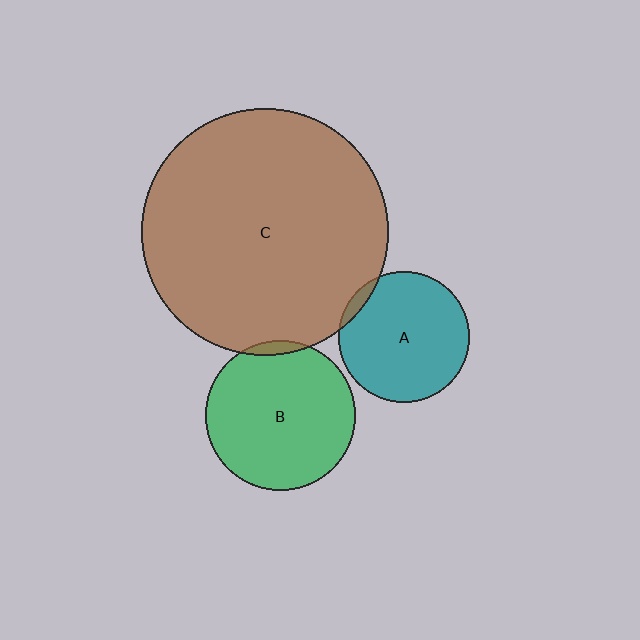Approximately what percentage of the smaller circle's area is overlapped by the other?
Approximately 5%.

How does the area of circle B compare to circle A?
Approximately 1.3 times.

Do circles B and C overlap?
Yes.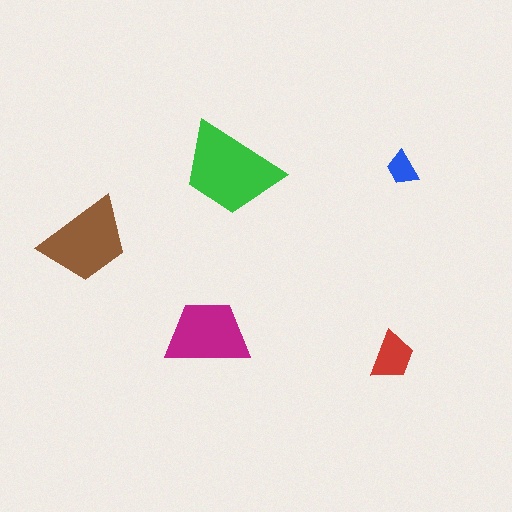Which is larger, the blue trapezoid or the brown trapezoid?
The brown one.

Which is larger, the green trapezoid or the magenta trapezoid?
The green one.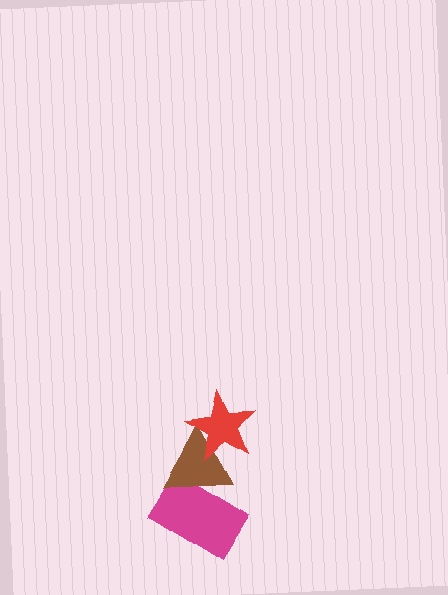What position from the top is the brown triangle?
The brown triangle is 2nd from the top.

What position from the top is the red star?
The red star is 1st from the top.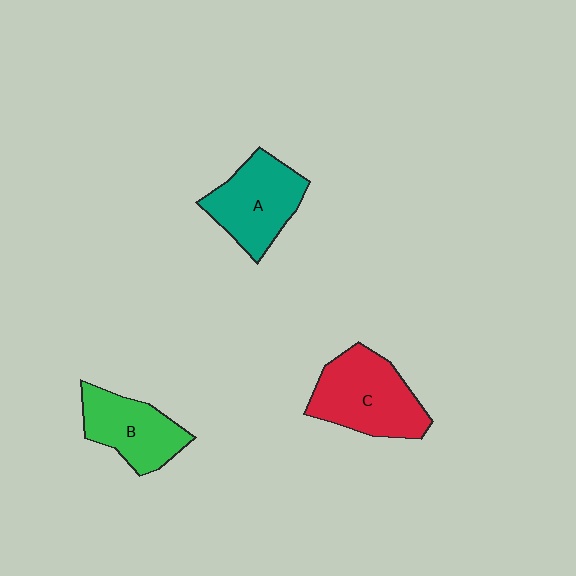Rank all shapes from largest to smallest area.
From largest to smallest: C (red), A (teal), B (green).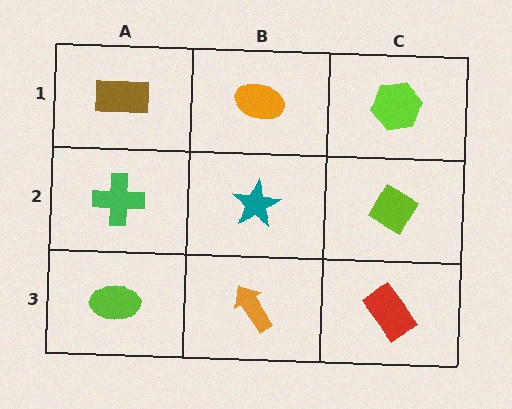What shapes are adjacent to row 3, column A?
A green cross (row 2, column A), an orange arrow (row 3, column B).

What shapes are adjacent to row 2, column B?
An orange ellipse (row 1, column B), an orange arrow (row 3, column B), a green cross (row 2, column A), a lime diamond (row 2, column C).